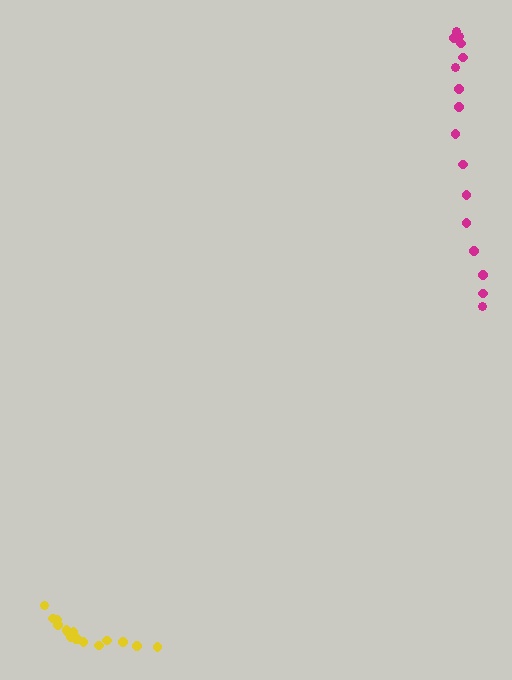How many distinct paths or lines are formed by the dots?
There are 2 distinct paths.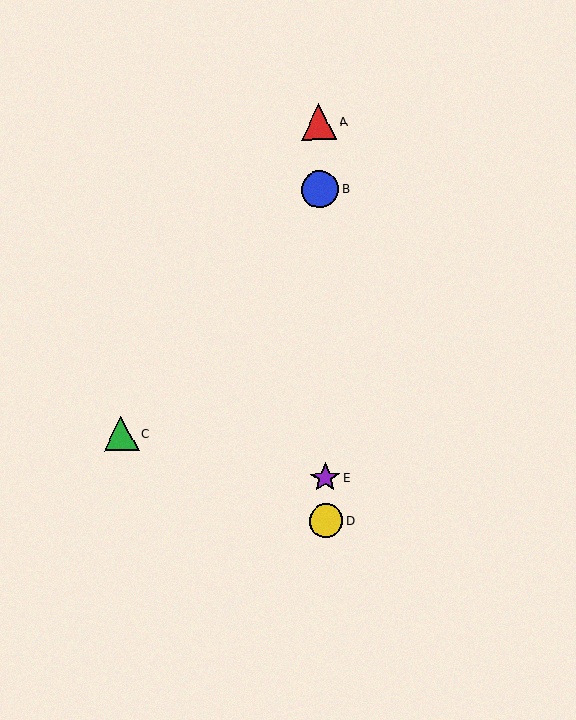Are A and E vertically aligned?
Yes, both are at x≈319.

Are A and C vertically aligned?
No, A is at x≈319 and C is at x≈121.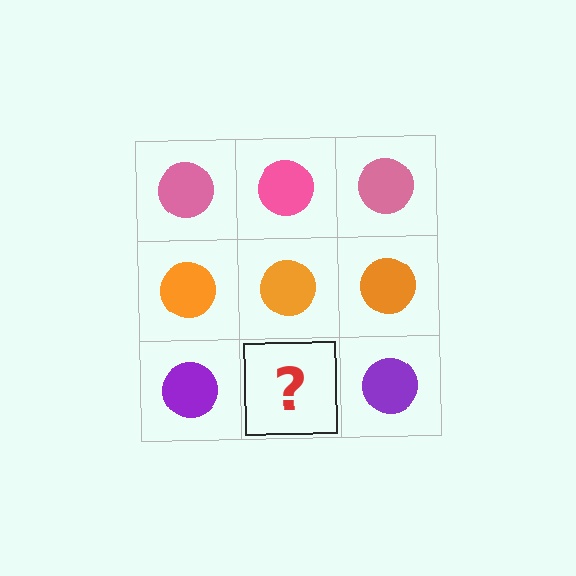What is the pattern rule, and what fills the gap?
The rule is that each row has a consistent color. The gap should be filled with a purple circle.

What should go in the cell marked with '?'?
The missing cell should contain a purple circle.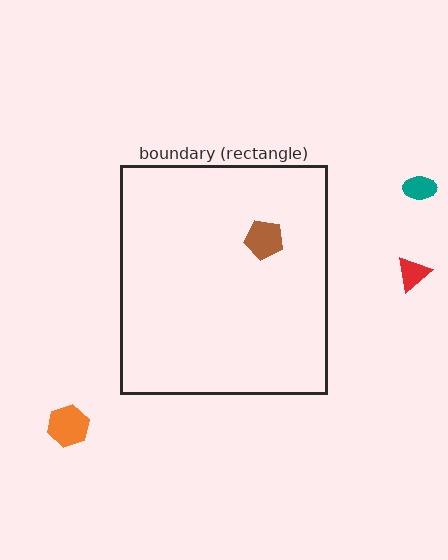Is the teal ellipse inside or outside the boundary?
Outside.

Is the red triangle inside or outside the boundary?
Outside.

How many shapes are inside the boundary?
1 inside, 3 outside.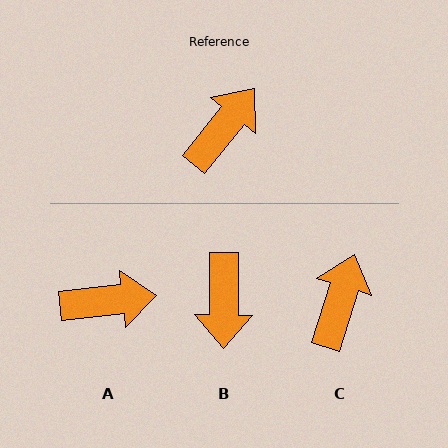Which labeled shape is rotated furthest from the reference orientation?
B, about 141 degrees away.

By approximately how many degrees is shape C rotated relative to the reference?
Approximately 22 degrees counter-clockwise.